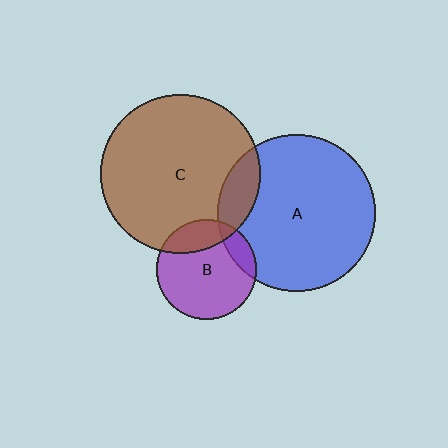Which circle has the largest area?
Circle C (brown).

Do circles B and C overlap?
Yes.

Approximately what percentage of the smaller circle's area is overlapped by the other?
Approximately 20%.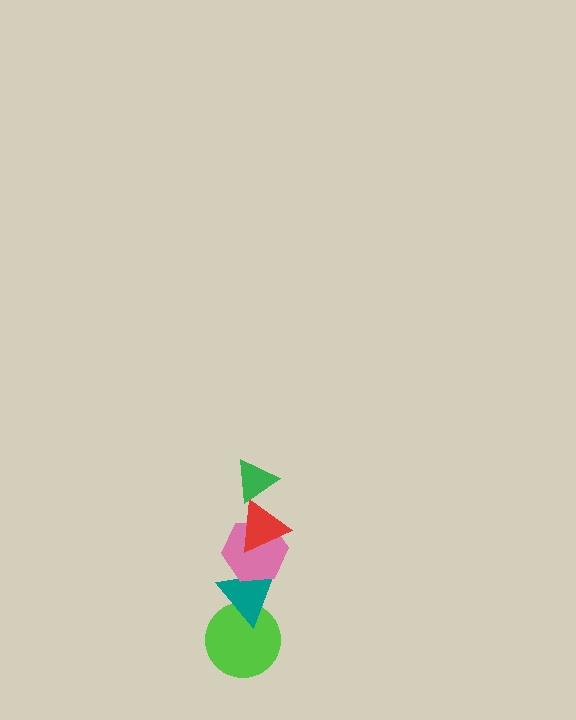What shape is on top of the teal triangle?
The pink hexagon is on top of the teal triangle.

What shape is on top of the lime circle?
The teal triangle is on top of the lime circle.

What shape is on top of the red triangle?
The green triangle is on top of the red triangle.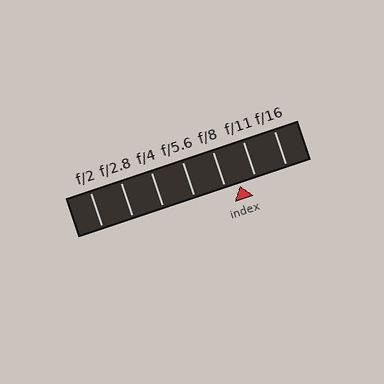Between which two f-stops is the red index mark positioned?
The index mark is between f/8 and f/11.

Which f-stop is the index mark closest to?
The index mark is closest to f/8.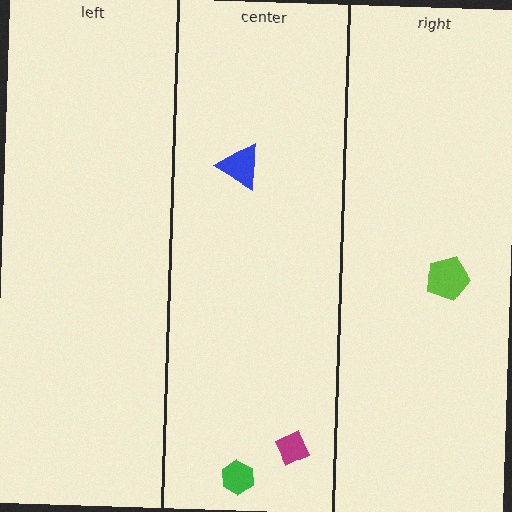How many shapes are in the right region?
1.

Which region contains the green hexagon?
The center region.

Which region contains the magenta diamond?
The center region.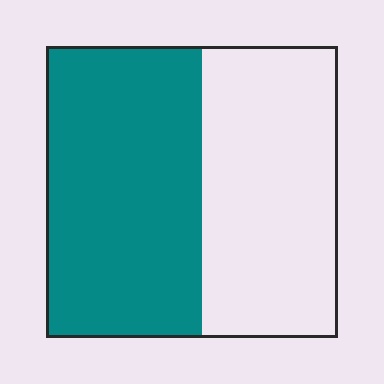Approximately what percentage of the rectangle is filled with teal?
Approximately 55%.